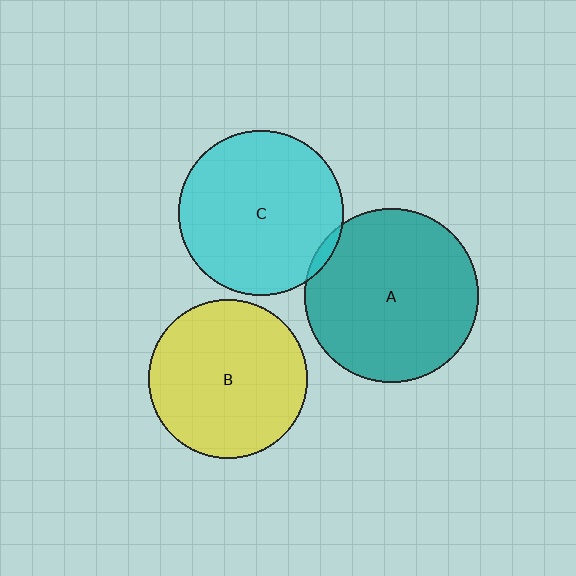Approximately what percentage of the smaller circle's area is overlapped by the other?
Approximately 5%.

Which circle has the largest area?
Circle A (teal).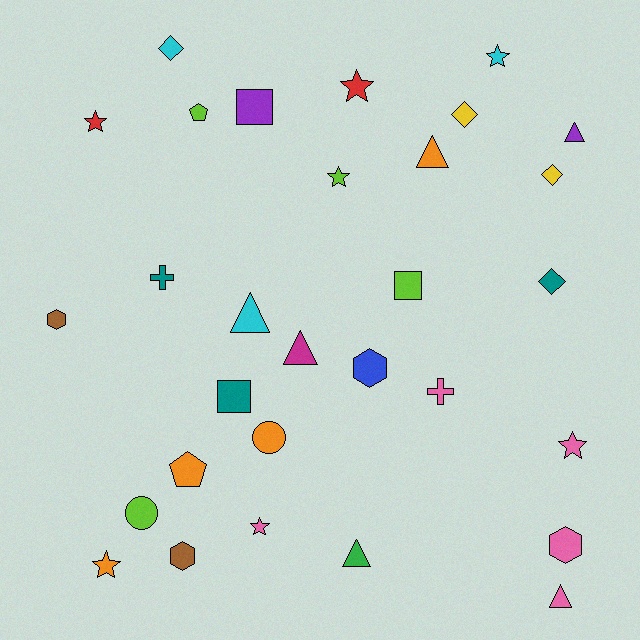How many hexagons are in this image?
There are 4 hexagons.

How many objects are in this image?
There are 30 objects.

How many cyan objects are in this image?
There are 3 cyan objects.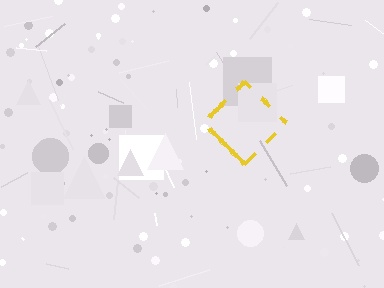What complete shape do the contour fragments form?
The contour fragments form a diamond.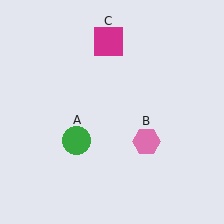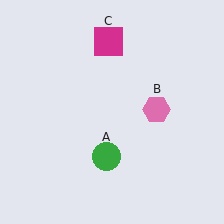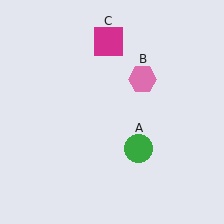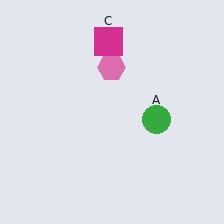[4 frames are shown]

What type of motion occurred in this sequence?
The green circle (object A), pink hexagon (object B) rotated counterclockwise around the center of the scene.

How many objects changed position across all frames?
2 objects changed position: green circle (object A), pink hexagon (object B).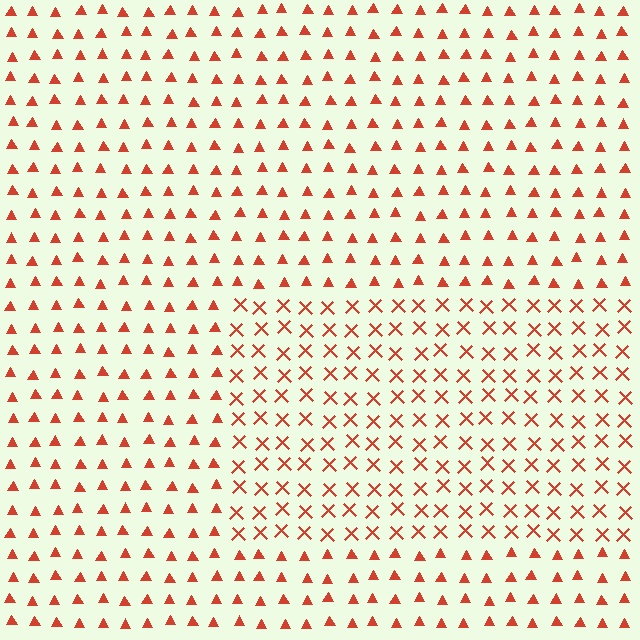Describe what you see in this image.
The image is filled with small red elements arranged in a uniform grid. A rectangle-shaped region contains X marks, while the surrounding area contains triangles. The boundary is defined purely by the change in element shape.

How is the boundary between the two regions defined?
The boundary is defined by a change in element shape: X marks inside vs. triangles outside. All elements share the same color and spacing.